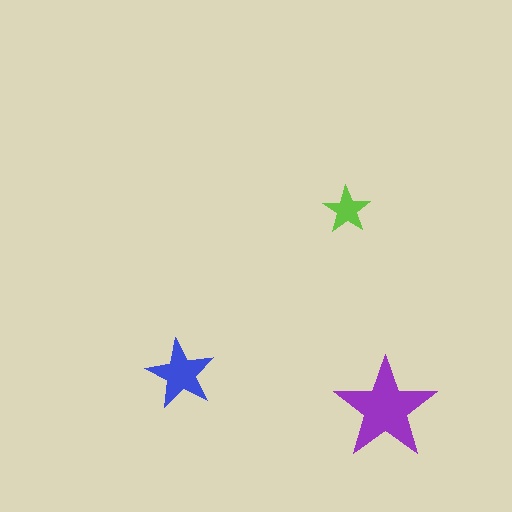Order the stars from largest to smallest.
the purple one, the blue one, the lime one.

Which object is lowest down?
The purple star is bottommost.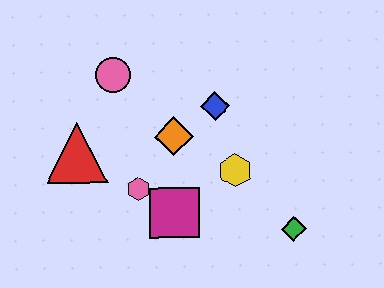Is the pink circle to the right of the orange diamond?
No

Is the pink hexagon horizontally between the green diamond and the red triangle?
Yes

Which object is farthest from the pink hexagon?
The green diamond is farthest from the pink hexagon.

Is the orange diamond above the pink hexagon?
Yes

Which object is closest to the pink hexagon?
The magenta square is closest to the pink hexagon.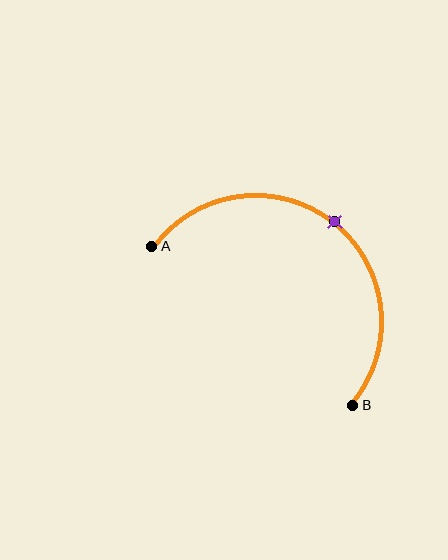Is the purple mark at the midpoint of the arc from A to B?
Yes. The purple mark lies on the arc at equal arc-length from both A and B — it is the arc midpoint.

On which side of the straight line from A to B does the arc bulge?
The arc bulges above and to the right of the straight line connecting A and B.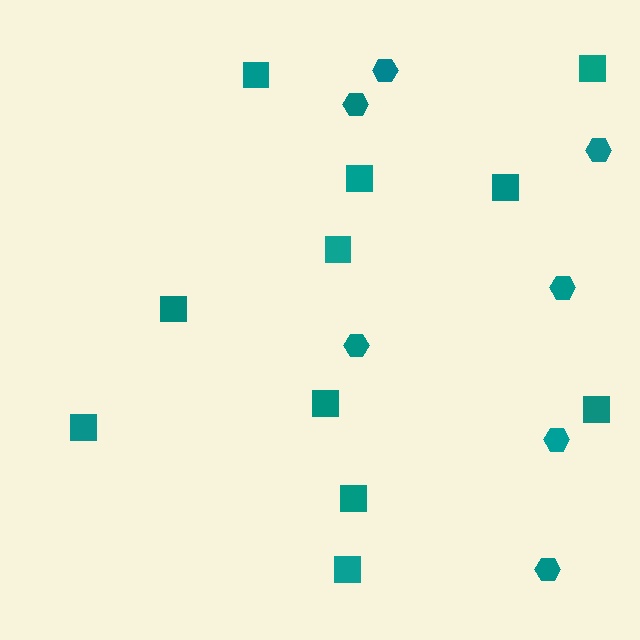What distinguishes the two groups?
There are 2 groups: one group of squares (11) and one group of hexagons (7).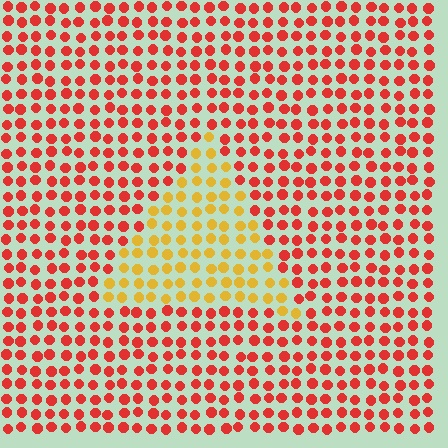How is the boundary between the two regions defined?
The boundary is defined purely by a slight shift in hue (about 45 degrees). Spacing, size, and orientation are identical on both sides.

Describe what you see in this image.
The image is filled with small red elements in a uniform arrangement. A triangle-shaped region is visible where the elements are tinted to a slightly different hue, forming a subtle color boundary.